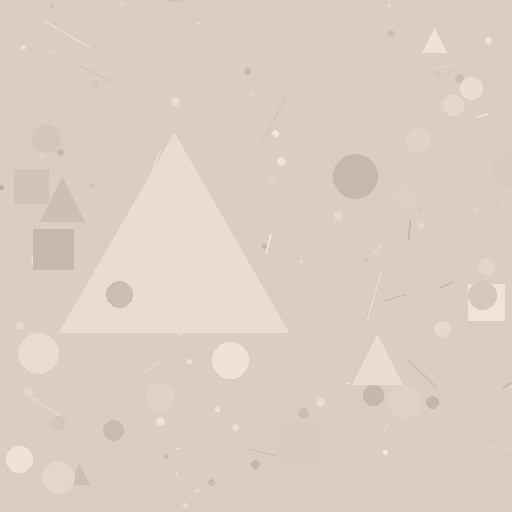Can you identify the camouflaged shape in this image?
The camouflaged shape is a triangle.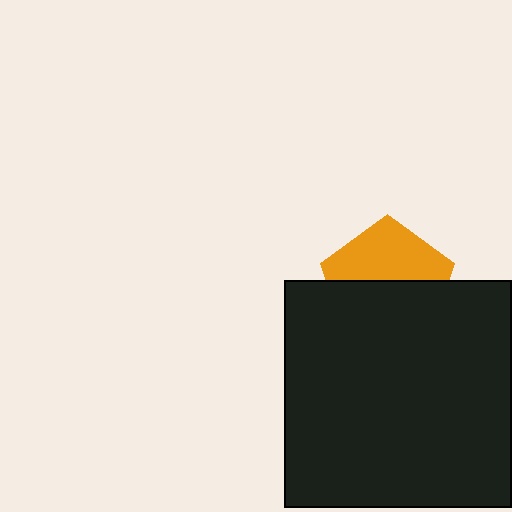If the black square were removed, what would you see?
You would see the complete orange pentagon.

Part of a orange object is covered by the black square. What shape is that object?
It is a pentagon.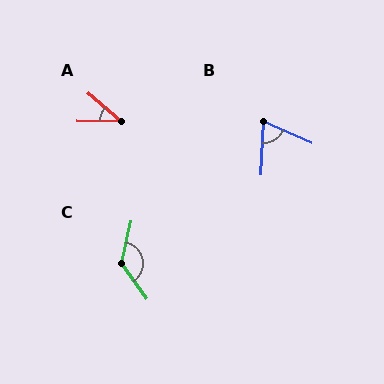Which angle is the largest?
C, at approximately 133 degrees.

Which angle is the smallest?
A, at approximately 40 degrees.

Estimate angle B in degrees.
Approximately 69 degrees.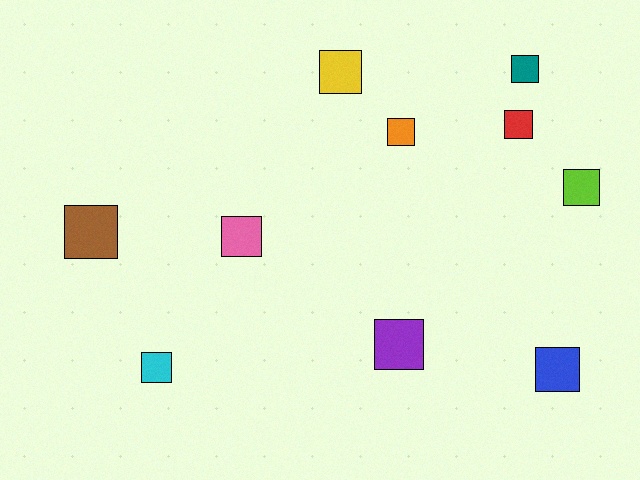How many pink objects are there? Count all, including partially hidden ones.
There is 1 pink object.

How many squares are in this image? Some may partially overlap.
There are 10 squares.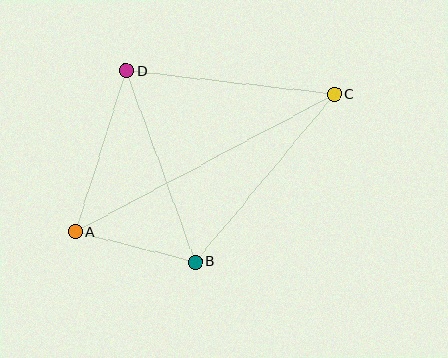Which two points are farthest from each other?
Points A and C are farthest from each other.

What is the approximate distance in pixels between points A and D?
The distance between A and D is approximately 169 pixels.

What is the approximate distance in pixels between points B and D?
The distance between B and D is approximately 203 pixels.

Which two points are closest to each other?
Points A and B are closest to each other.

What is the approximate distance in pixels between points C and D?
The distance between C and D is approximately 209 pixels.